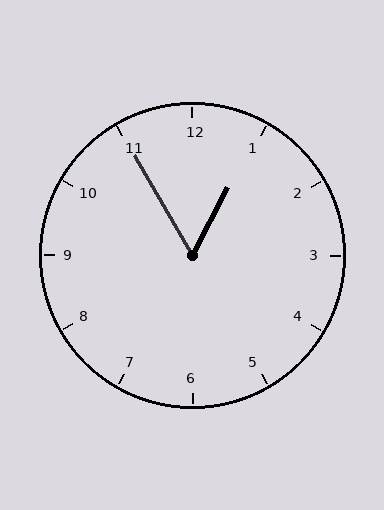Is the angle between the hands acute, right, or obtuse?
It is acute.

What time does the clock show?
12:55.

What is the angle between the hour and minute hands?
Approximately 58 degrees.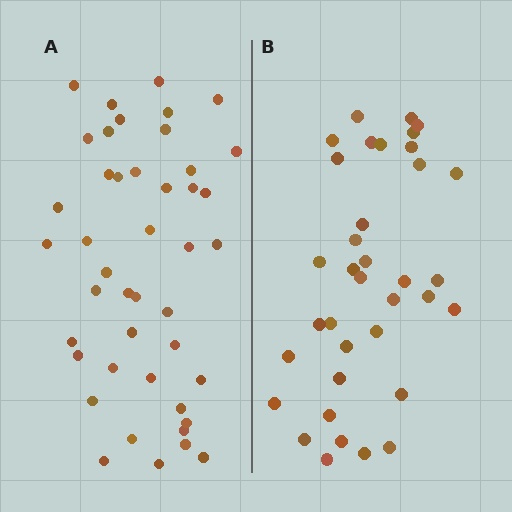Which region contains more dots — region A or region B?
Region A (the left region) has more dots.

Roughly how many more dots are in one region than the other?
Region A has roughly 8 or so more dots than region B.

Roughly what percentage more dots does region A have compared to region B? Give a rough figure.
About 20% more.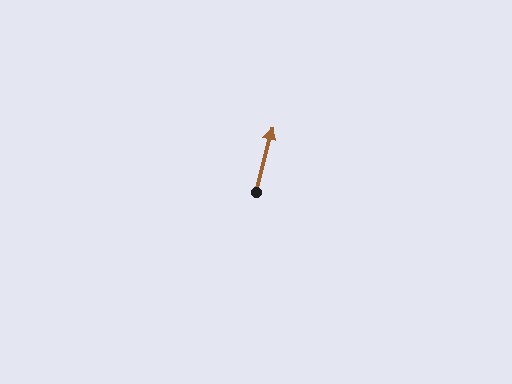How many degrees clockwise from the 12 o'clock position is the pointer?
Approximately 14 degrees.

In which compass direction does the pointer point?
North.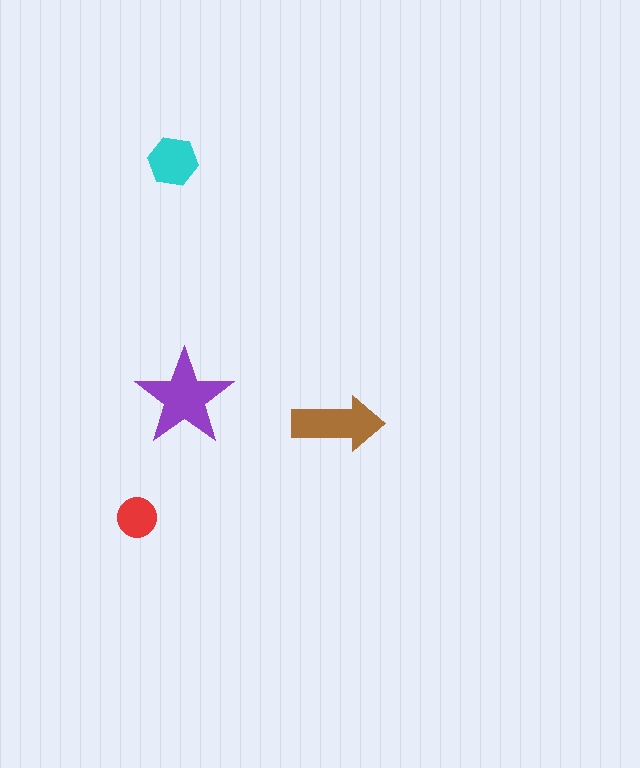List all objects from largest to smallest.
The purple star, the brown arrow, the cyan hexagon, the red circle.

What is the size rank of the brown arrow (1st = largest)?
2nd.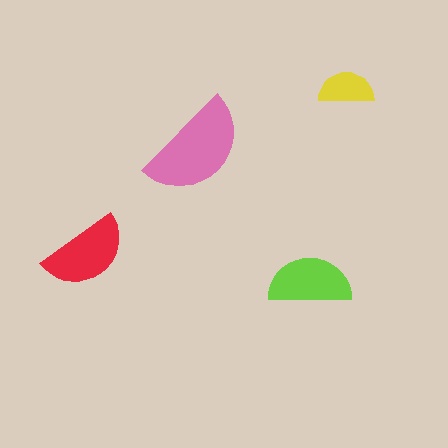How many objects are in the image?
There are 4 objects in the image.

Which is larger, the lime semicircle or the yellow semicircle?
The lime one.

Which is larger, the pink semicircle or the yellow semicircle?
The pink one.